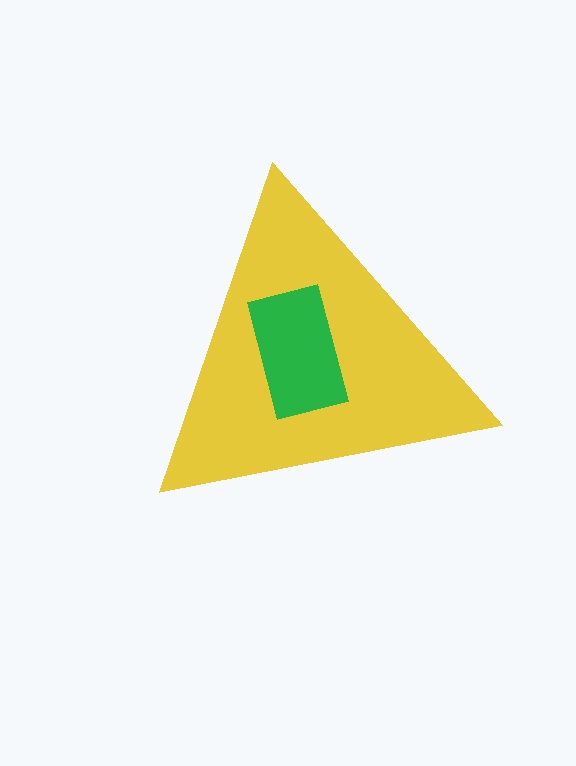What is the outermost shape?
The yellow triangle.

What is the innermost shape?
The green rectangle.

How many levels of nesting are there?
2.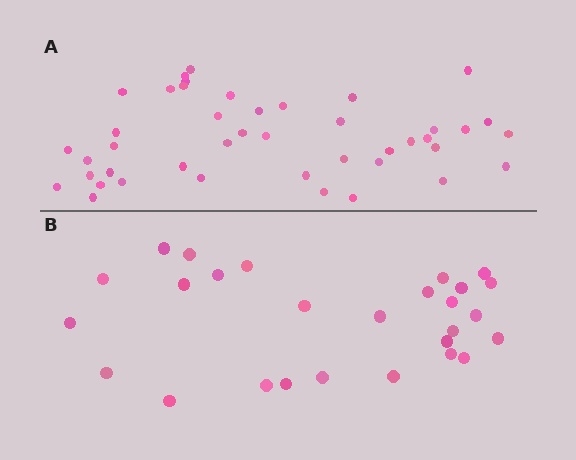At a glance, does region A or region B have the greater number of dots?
Region A (the top region) has more dots.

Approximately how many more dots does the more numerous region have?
Region A has approximately 15 more dots than region B.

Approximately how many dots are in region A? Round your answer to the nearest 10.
About 40 dots. (The exact count is 43, which rounds to 40.)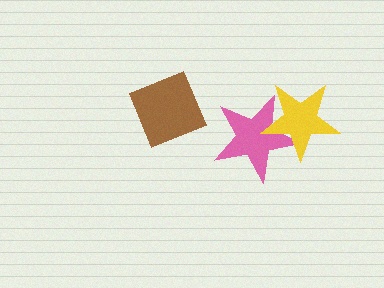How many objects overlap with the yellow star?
1 object overlaps with the yellow star.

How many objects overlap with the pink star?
1 object overlaps with the pink star.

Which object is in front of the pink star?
The yellow star is in front of the pink star.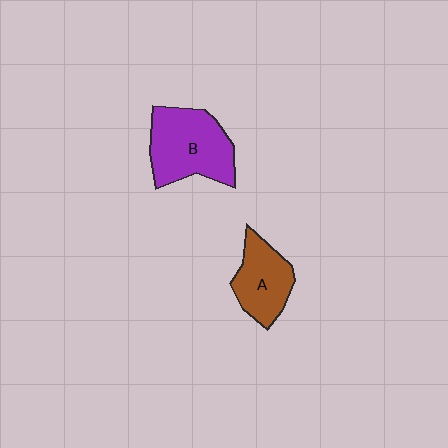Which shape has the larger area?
Shape B (purple).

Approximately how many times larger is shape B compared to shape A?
Approximately 1.5 times.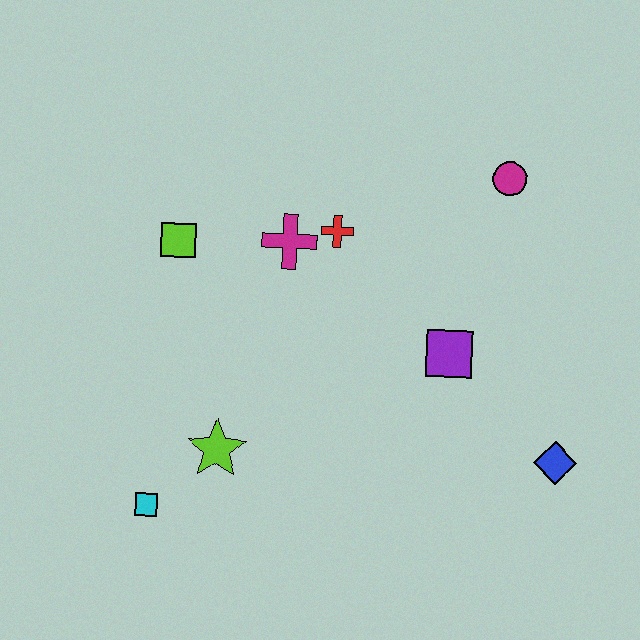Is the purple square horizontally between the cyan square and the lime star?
No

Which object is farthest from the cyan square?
The magenta circle is farthest from the cyan square.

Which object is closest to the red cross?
The magenta cross is closest to the red cross.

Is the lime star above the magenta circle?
No